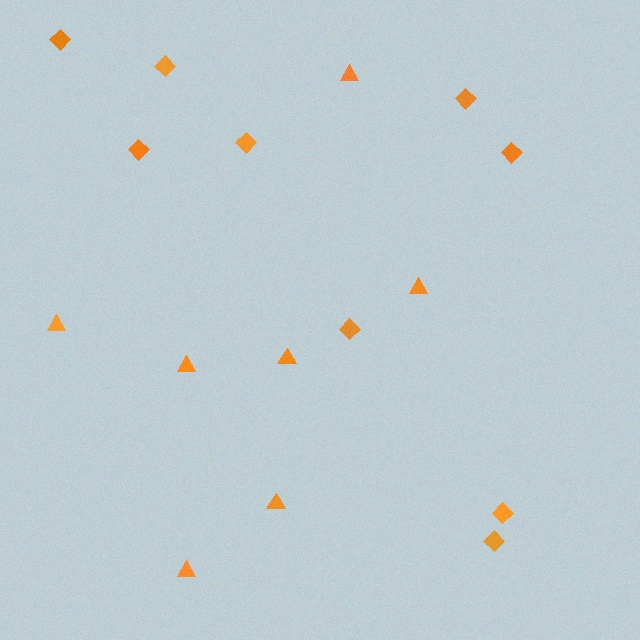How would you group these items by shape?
There are 2 groups: one group of triangles (7) and one group of diamonds (9).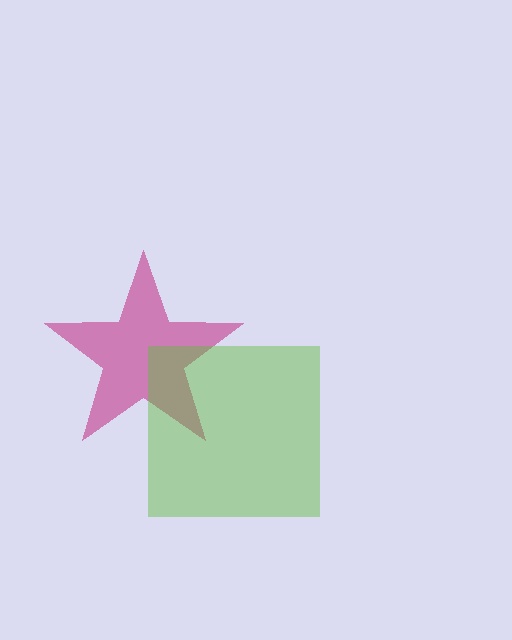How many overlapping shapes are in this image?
There are 2 overlapping shapes in the image.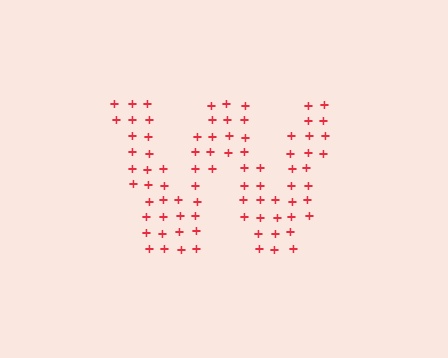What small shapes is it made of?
It is made of small plus signs.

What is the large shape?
The large shape is the letter W.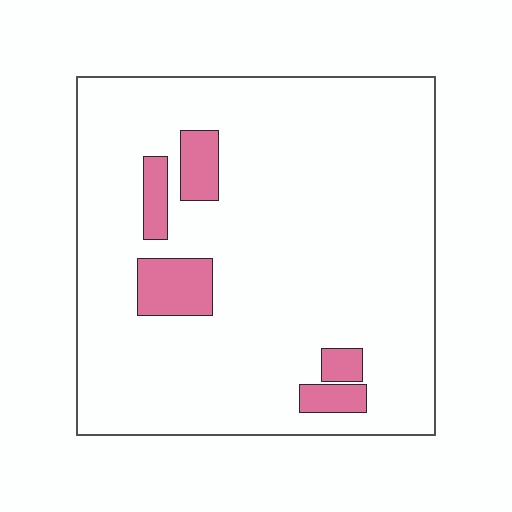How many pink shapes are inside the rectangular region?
5.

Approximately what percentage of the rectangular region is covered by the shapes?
Approximately 10%.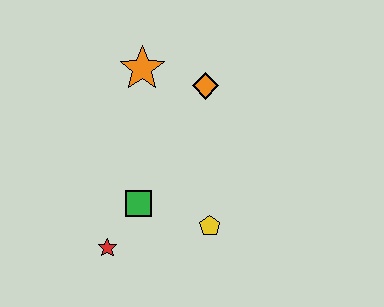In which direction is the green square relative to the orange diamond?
The green square is below the orange diamond.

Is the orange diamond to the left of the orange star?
No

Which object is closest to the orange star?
The orange diamond is closest to the orange star.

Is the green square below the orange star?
Yes